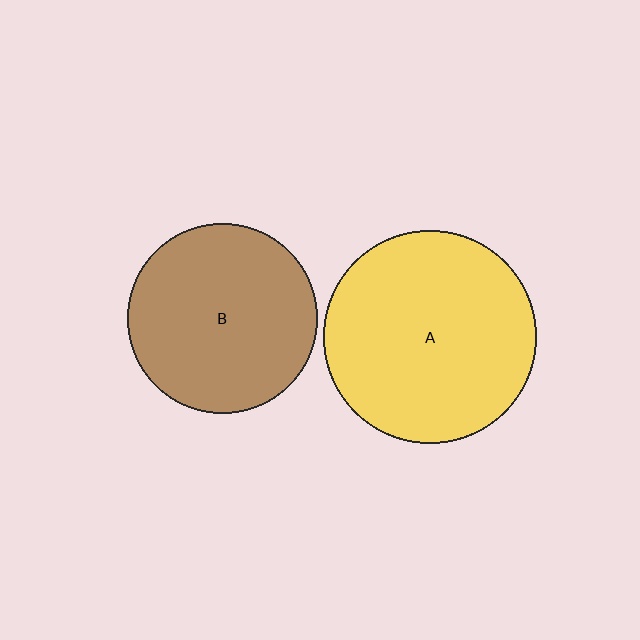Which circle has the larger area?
Circle A (yellow).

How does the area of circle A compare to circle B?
Approximately 1.3 times.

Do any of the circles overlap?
No, none of the circles overlap.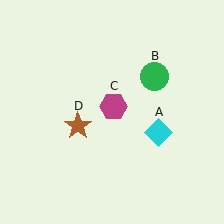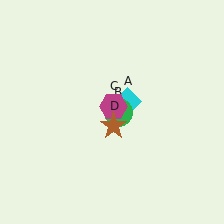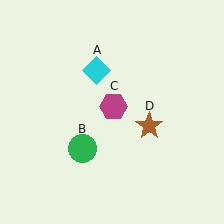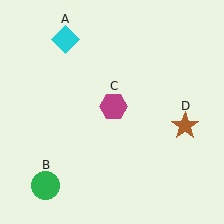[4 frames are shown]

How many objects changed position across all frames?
3 objects changed position: cyan diamond (object A), green circle (object B), brown star (object D).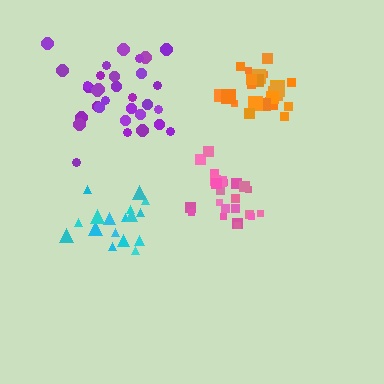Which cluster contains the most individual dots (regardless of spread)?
Purple (32).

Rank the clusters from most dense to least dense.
orange, pink, purple, cyan.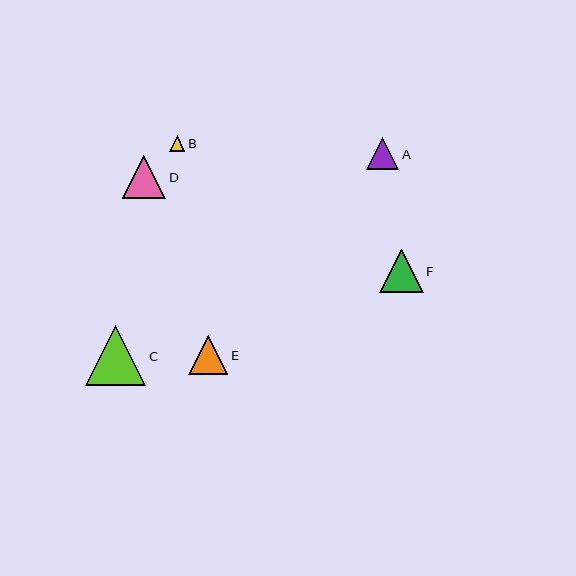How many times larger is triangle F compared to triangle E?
Triangle F is approximately 1.1 times the size of triangle E.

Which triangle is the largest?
Triangle C is the largest with a size of approximately 60 pixels.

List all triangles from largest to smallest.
From largest to smallest: C, F, D, E, A, B.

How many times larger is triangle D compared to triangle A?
Triangle D is approximately 1.3 times the size of triangle A.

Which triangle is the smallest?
Triangle B is the smallest with a size of approximately 15 pixels.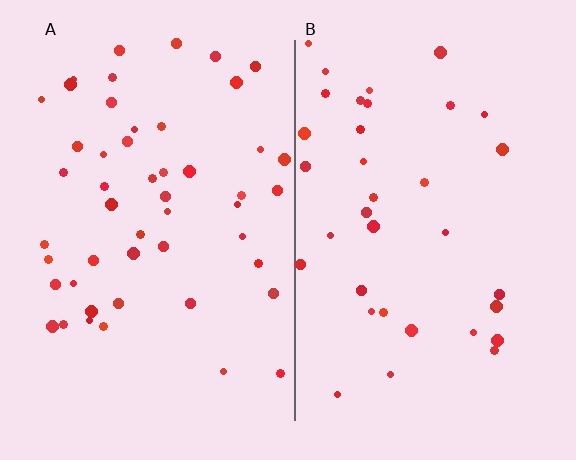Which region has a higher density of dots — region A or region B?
A (the left).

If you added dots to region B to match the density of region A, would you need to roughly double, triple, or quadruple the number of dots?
Approximately double.